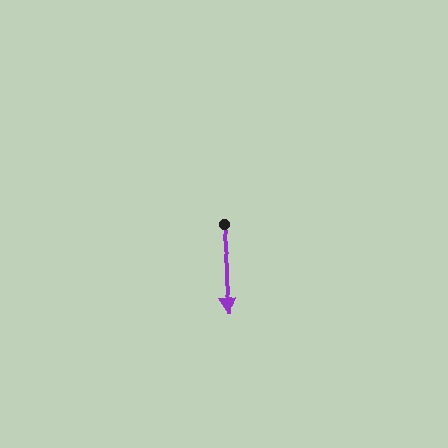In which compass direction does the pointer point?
South.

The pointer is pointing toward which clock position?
Roughly 6 o'clock.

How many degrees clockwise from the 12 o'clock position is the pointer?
Approximately 175 degrees.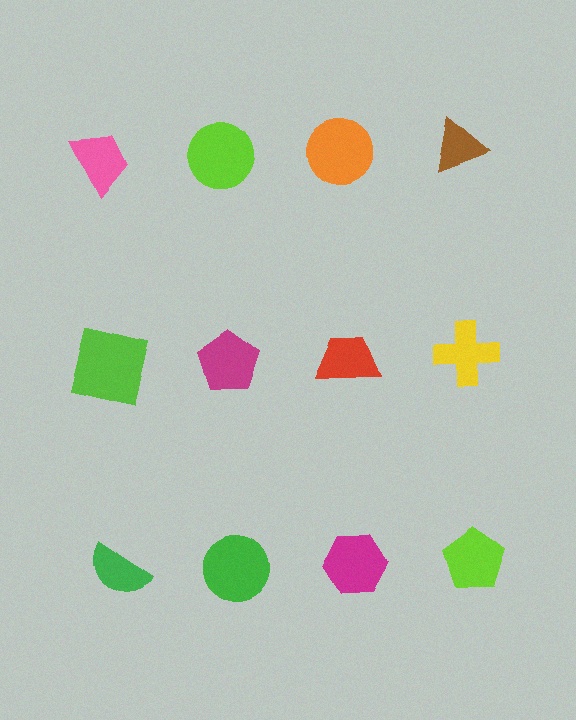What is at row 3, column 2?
A green circle.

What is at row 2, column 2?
A magenta pentagon.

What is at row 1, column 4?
A brown triangle.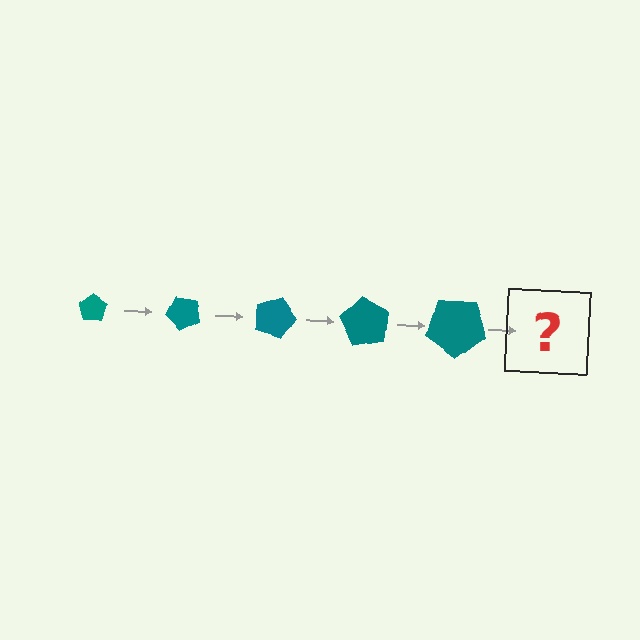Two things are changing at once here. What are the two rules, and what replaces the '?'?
The two rules are that the pentagon grows larger each step and it rotates 45 degrees each step. The '?' should be a pentagon, larger than the previous one and rotated 225 degrees from the start.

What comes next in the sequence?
The next element should be a pentagon, larger than the previous one and rotated 225 degrees from the start.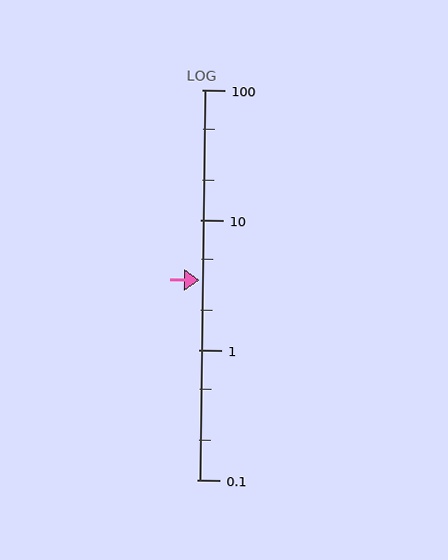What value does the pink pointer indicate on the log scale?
The pointer indicates approximately 3.4.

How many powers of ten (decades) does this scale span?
The scale spans 3 decades, from 0.1 to 100.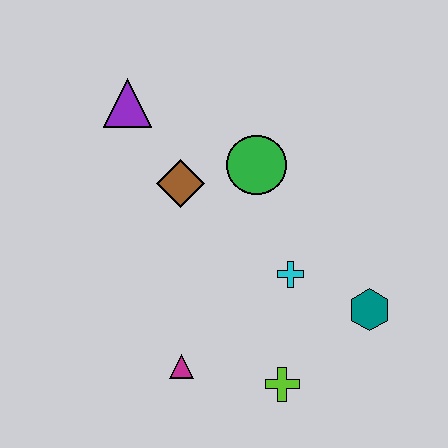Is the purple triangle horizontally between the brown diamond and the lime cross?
No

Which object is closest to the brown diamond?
The green circle is closest to the brown diamond.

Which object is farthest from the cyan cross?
The purple triangle is farthest from the cyan cross.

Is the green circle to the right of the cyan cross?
No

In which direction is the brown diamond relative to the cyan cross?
The brown diamond is to the left of the cyan cross.